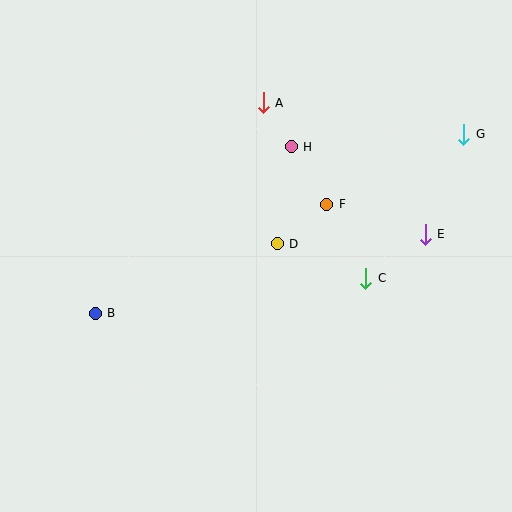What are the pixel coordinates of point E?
Point E is at (425, 234).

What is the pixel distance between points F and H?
The distance between F and H is 68 pixels.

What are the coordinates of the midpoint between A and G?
The midpoint between A and G is at (364, 119).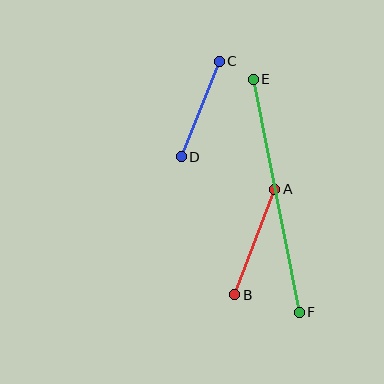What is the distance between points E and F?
The distance is approximately 237 pixels.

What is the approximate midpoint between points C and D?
The midpoint is at approximately (200, 109) pixels.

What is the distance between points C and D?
The distance is approximately 103 pixels.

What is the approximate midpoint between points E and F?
The midpoint is at approximately (276, 196) pixels.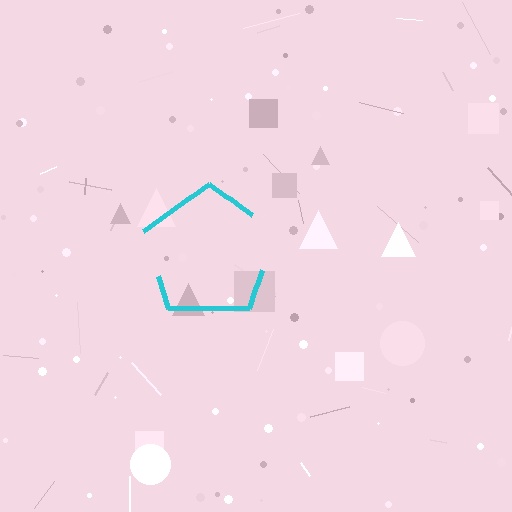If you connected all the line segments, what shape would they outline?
They would outline a pentagon.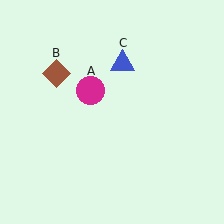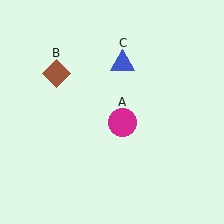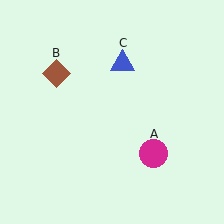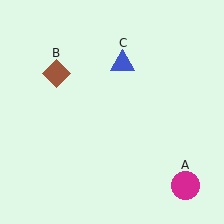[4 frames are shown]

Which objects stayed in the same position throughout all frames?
Brown diamond (object B) and blue triangle (object C) remained stationary.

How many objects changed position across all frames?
1 object changed position: magenta circle (object A).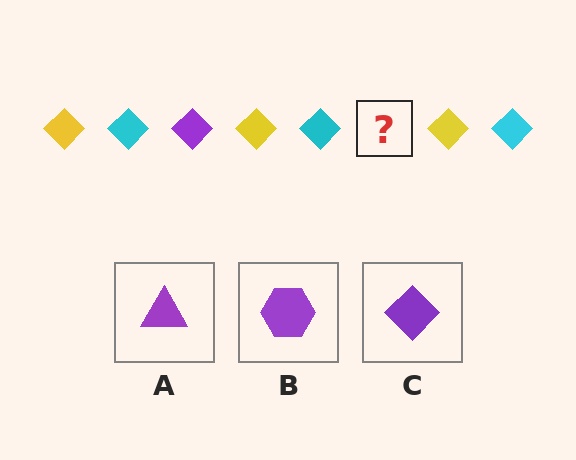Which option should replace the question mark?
Option C.